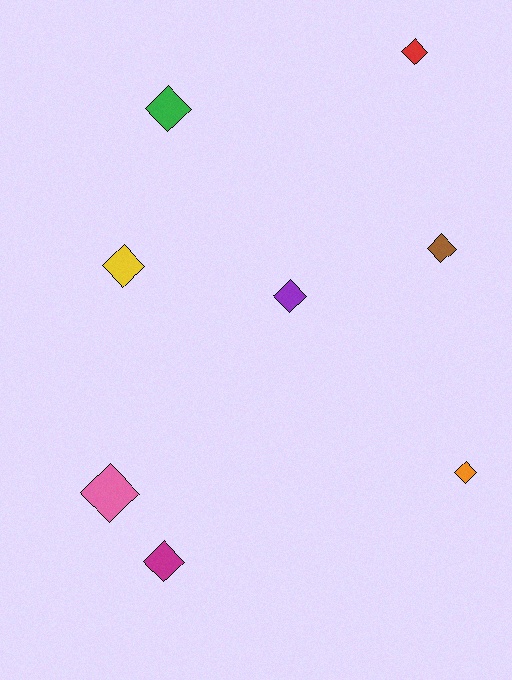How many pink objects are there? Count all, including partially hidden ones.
There is 1 pink object.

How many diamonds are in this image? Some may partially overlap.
There are 8 diamonds.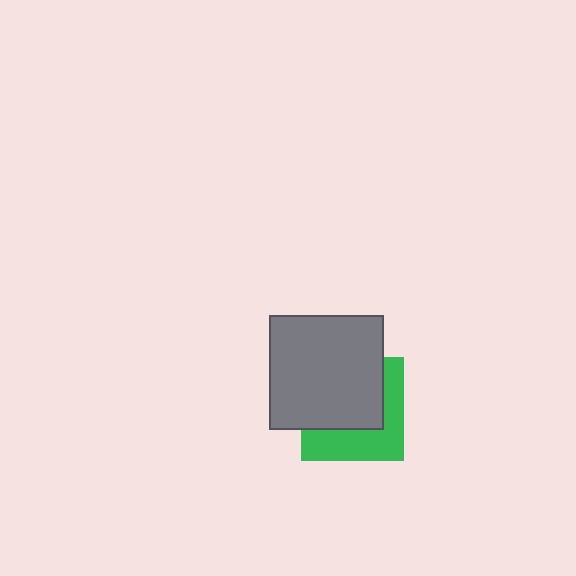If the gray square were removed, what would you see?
You would see the complete green square.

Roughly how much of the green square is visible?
A small part of it is visible (roughly 44%).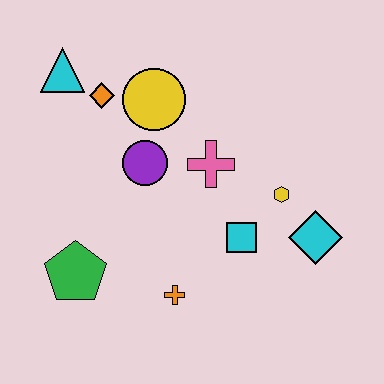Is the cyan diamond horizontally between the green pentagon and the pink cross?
No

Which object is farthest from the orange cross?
The cyan triangle is farthest from the orange cross.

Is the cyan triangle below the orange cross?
No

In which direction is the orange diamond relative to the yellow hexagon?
The orange diamond is to the left of the yellow hexagon.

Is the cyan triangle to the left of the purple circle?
Yes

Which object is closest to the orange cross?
The cyan square is closest to the orange cross.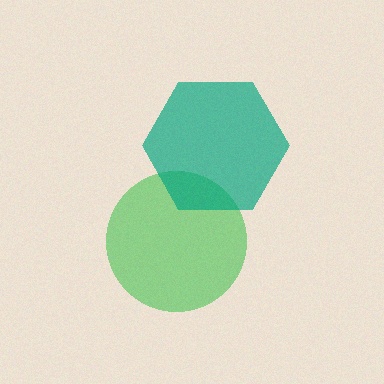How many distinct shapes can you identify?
There are 2 distinct shapes: a green circle, a teal hexagon.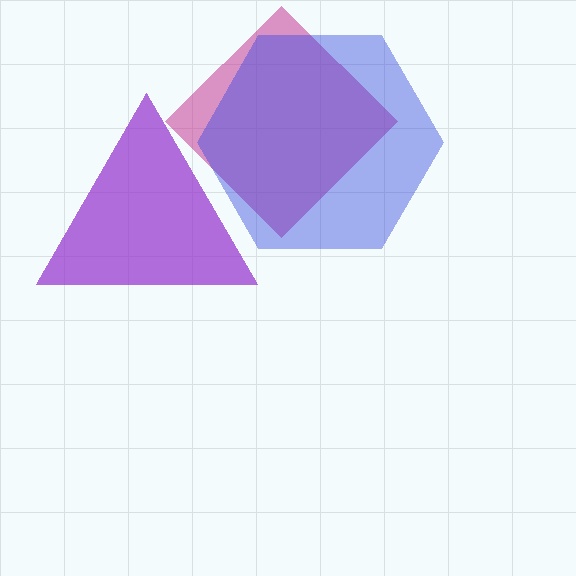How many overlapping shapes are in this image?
There are 3 overlapping shapes in the image.